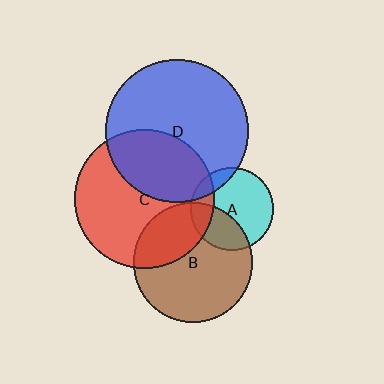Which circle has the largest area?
Circle D (blue).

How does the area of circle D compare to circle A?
Approximately 2.9 times.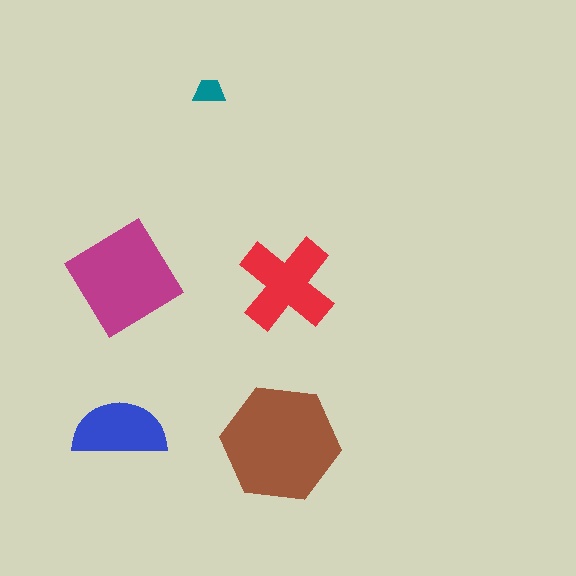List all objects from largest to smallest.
The brown hexagon, the magenta diamond, the red cross, the blue semicircle, the teal trapezoid.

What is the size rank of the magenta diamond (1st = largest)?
2nd.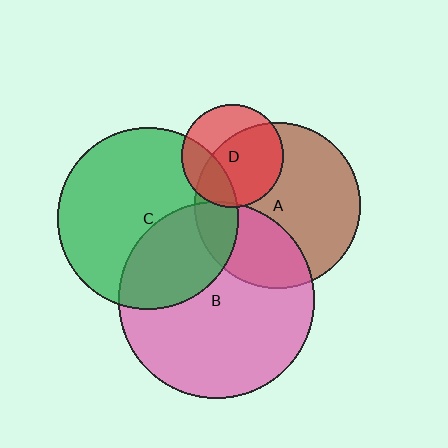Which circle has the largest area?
Circle B (pink).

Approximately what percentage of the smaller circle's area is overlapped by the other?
Approximately 15%.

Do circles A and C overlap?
Yes.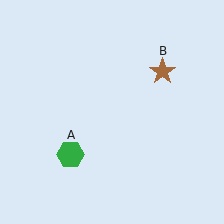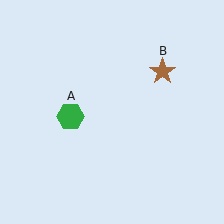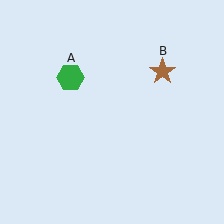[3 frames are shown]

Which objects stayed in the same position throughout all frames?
Brown star (object B) remained stationary.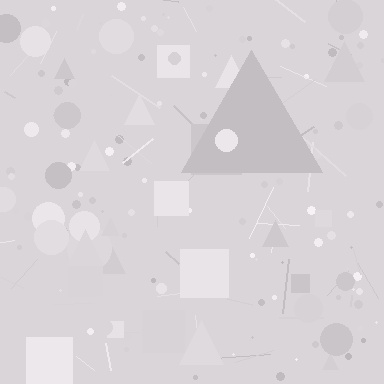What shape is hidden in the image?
A triangle is hidden in the image.